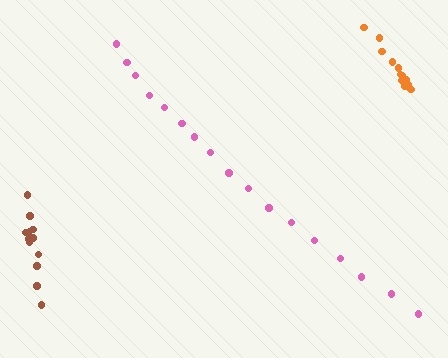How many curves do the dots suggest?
There are 3 distinct paths.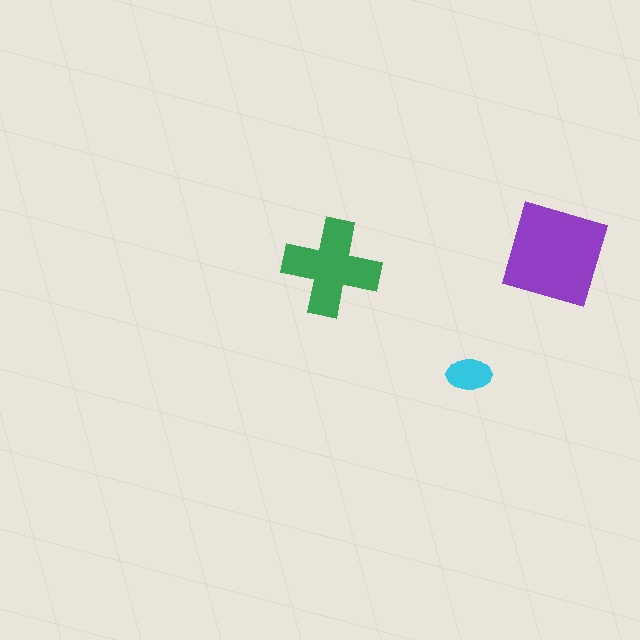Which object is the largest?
The purple diamond.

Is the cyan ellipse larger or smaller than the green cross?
Smaller.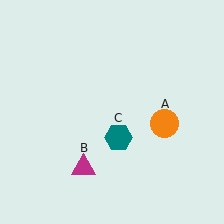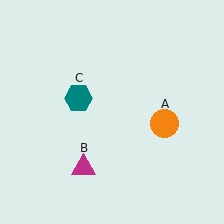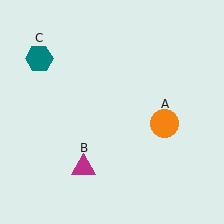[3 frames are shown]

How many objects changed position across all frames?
1 object changed position: teal hexagon (object C).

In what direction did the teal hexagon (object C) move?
The teal hexagon (object C) moved up and to the left.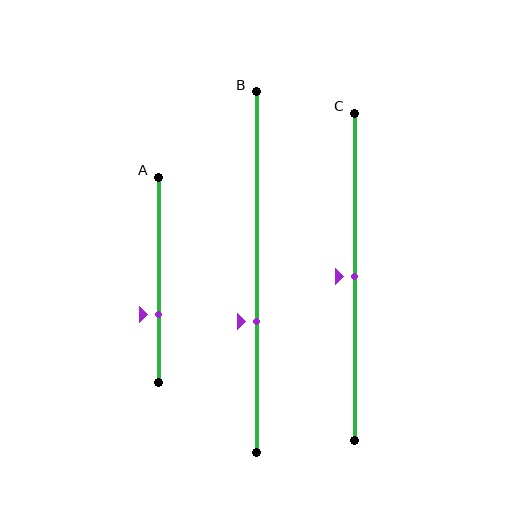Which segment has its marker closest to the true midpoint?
Segment C has its marker closest to the true midpoint.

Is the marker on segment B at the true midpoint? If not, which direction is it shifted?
No, the marker on segment B is shifted downward by about 14% of the segment length.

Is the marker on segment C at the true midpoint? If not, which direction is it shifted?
Yes, the marker on segment C is at the true midpoint.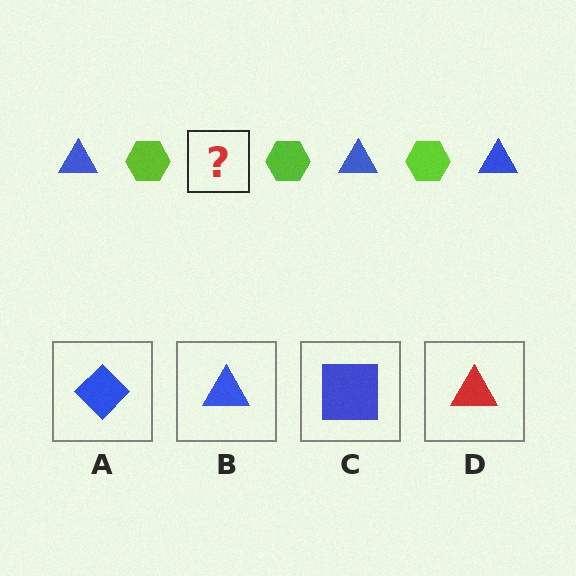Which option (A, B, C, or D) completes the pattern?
B.